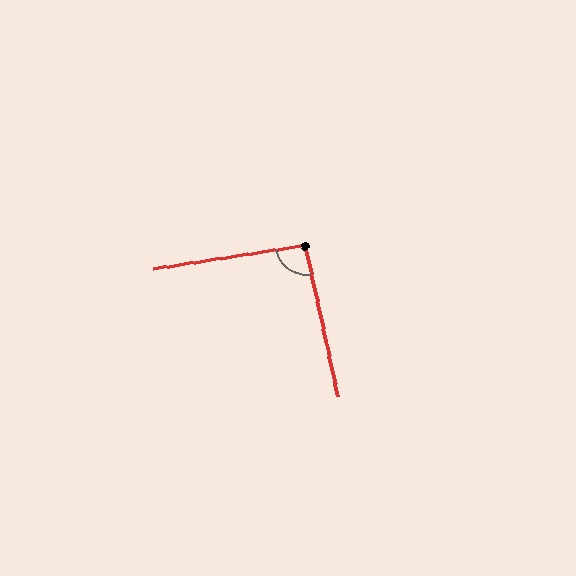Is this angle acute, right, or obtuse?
It is approximately a right angle.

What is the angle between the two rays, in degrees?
Approximately 93 degrees.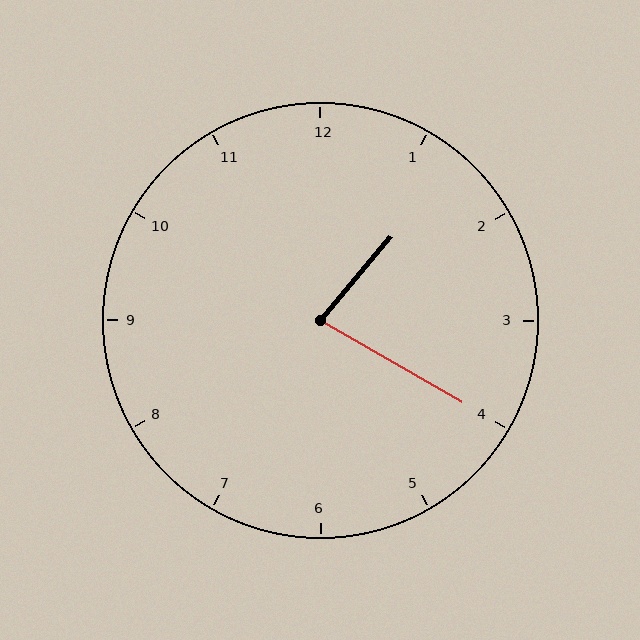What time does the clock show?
1:20.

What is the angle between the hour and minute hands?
Approximately 80 degrees.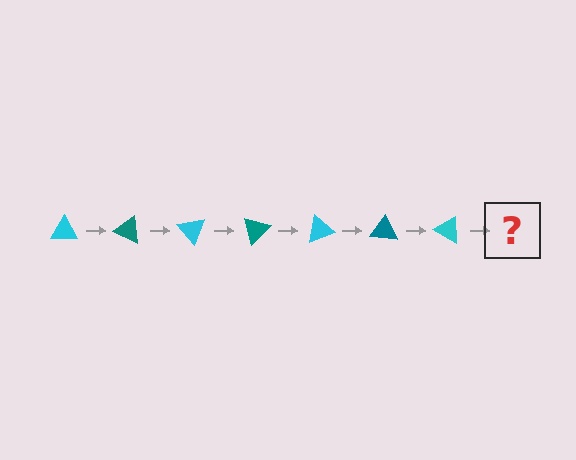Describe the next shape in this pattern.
It should be a teal triangle, rotated 175 degrees from the start.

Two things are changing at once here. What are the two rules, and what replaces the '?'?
The two rules are that it rotates 25 degrees each step and the color cycles through cyan and teal. The '?' should be a teal triangle, rotated 175 degrees from the start.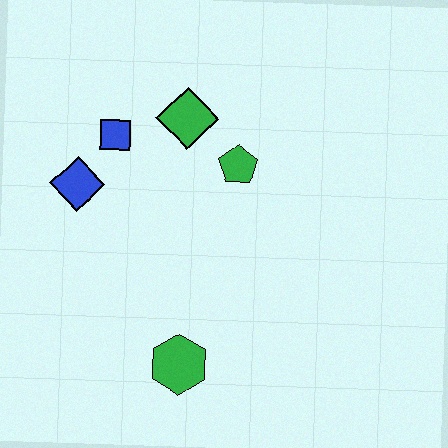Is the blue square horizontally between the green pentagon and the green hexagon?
No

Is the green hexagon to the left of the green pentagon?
Yes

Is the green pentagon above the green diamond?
No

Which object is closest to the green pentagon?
The green diamond is closest to the green pentagon.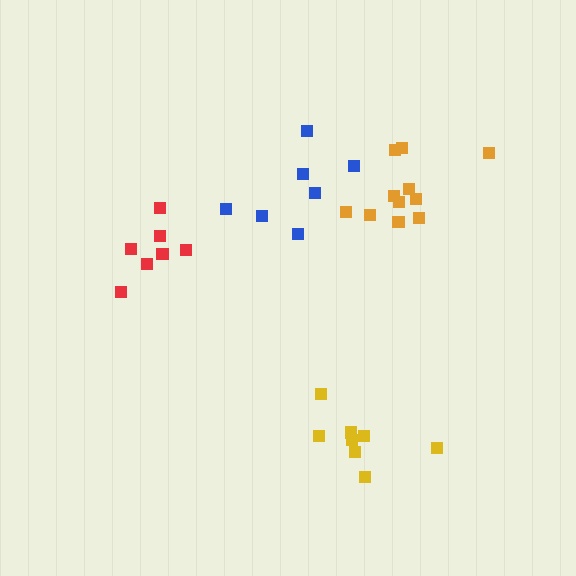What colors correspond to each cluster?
The clusters are colored: red, yellow, orange, blue.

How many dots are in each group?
Group 1: 7 dots, Group 2: 8 dots, Group 3: 11 dots, Group 4: 7 dots (33 total).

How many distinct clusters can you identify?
There are 4 distinct clusters.